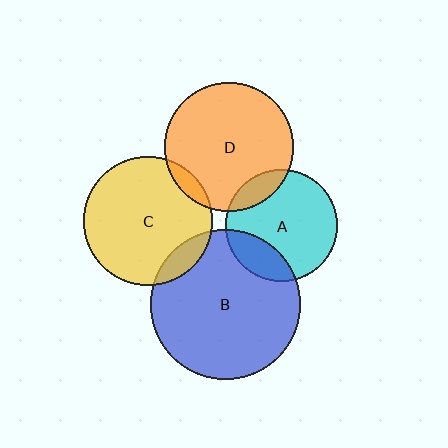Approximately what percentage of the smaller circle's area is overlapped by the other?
Approximately 20%.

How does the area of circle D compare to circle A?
Approximately 1.3 times.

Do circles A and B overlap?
Yes.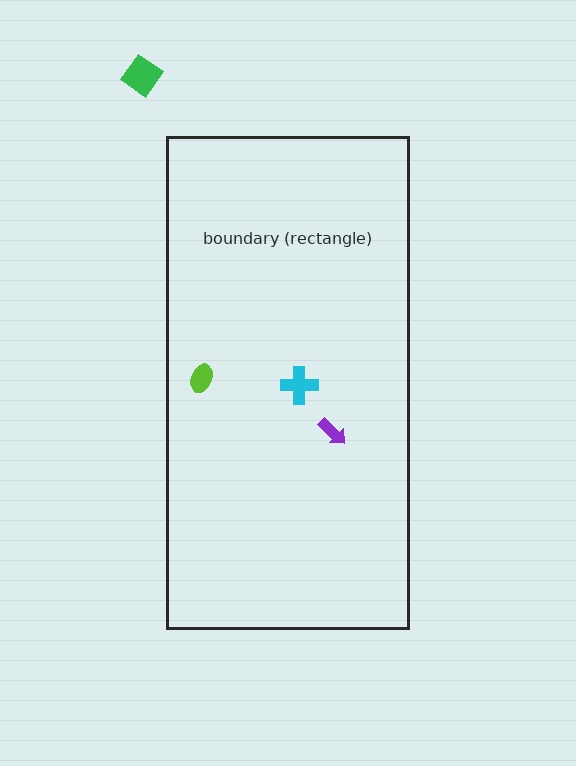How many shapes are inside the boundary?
3 inside, 1 outside.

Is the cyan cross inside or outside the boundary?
Inside.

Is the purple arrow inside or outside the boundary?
Inside.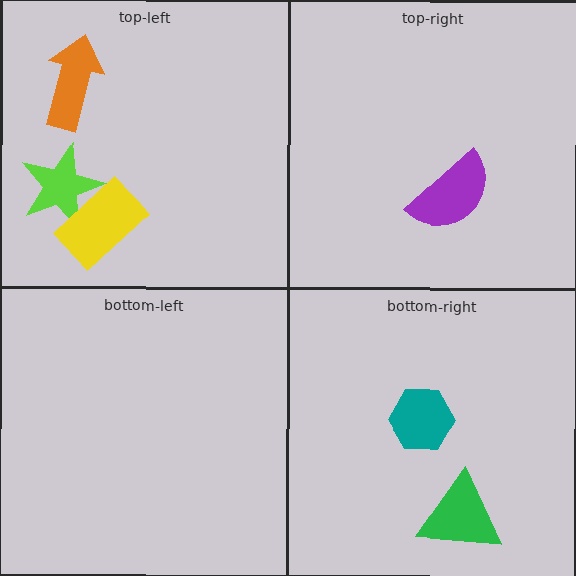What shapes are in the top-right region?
The purple semicircle.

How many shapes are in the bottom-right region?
2.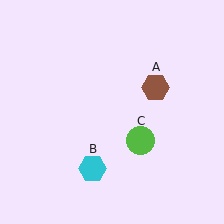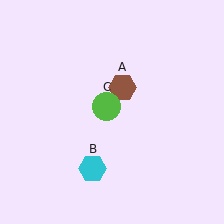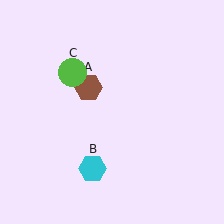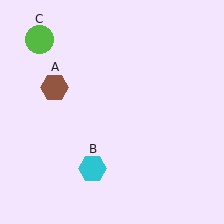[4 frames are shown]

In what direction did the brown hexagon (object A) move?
The brown hexagon (object A) moved left.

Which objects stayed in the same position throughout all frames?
Cyan hexagon (object B) remained stationary.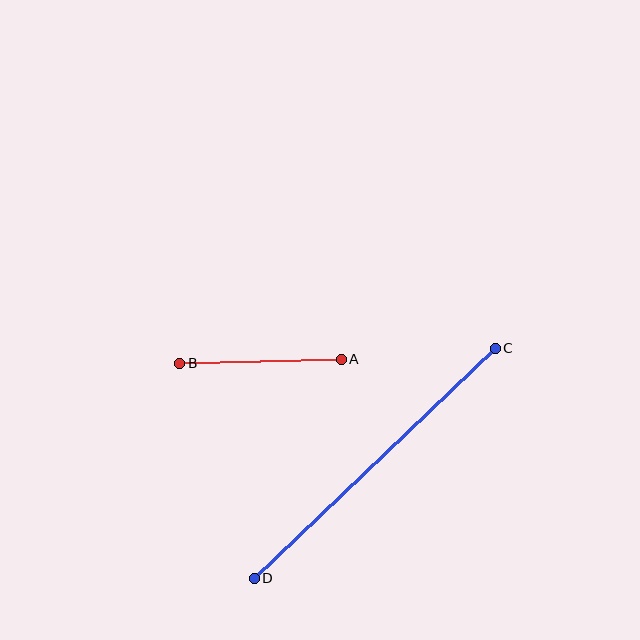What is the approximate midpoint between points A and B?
The midpoint is at approximately (260, 361) pixels.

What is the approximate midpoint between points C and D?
The midpoint is at approximately (375, 463) pixels.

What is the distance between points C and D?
The distance is approximately 333 pixels.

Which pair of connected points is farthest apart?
Points C and D are farthest apart.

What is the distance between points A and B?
The distance is approximately 162 pixels.